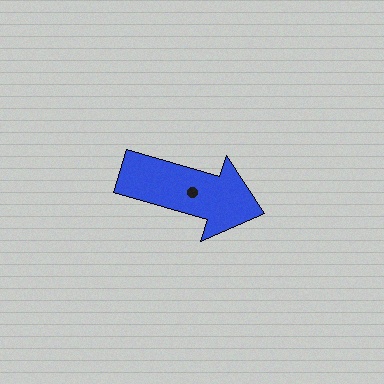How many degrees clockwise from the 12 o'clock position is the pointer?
Approximately 106 degrees.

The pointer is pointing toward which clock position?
Roughly 4 o'clock.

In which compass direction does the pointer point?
East.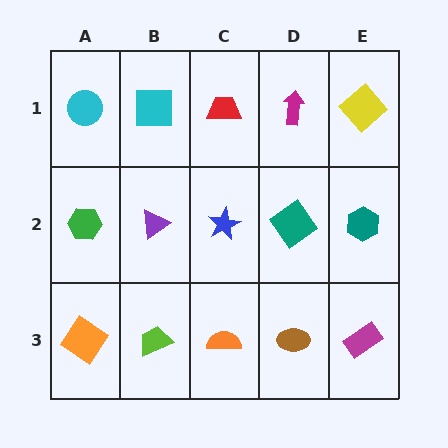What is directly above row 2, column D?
A magenta arrow.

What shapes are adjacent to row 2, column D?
A magenta arrow (row 1, column D), a brown ellipse (row 3, column D), a blue star (row 2, column C), a teal hexagon (row 2, column E).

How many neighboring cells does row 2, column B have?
4.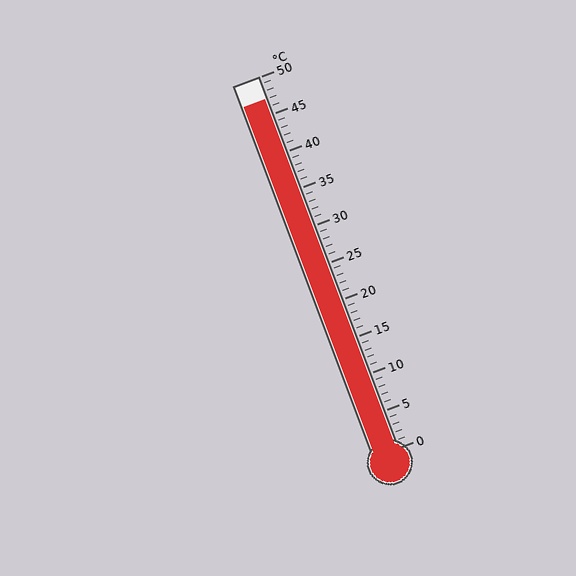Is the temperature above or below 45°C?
The temperature is above 45°C.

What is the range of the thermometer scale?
The thermometer scale ranges from 0°C to 50°C.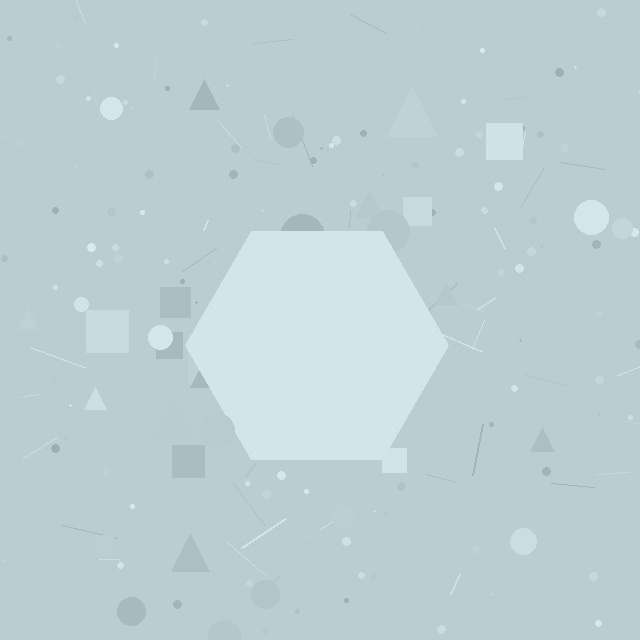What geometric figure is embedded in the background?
A hexagon is embedded in the background.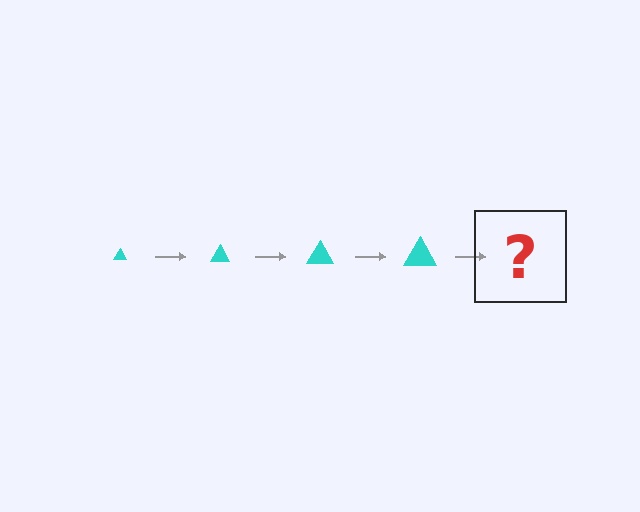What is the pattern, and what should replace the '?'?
The pattern is that the triangle gets progressively larger each step. The '?' should be a cyan triangle, larger than the previous one.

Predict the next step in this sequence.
The next step is a cyan triangle, larger than the previous one.